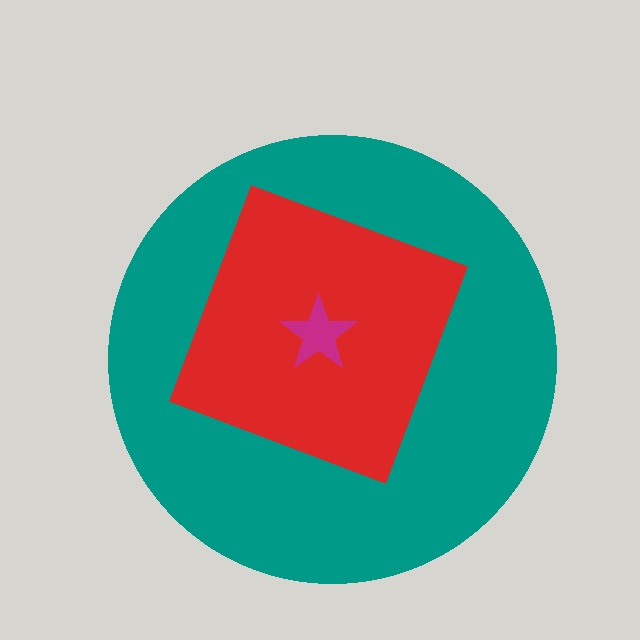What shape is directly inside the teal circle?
The red diamond.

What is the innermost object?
The magenta star.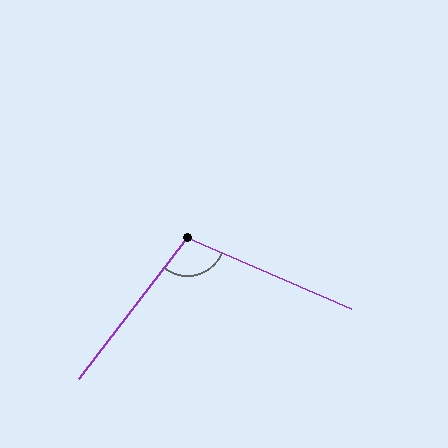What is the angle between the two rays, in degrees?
Approximately 105 degrees.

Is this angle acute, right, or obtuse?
It is obtuse.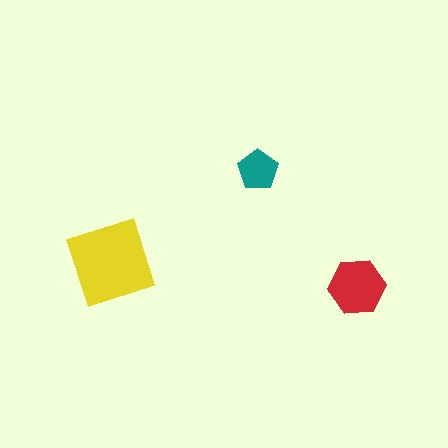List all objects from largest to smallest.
The yellow square, the red hexagon, the teal pentagon.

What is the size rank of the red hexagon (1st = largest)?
2nd.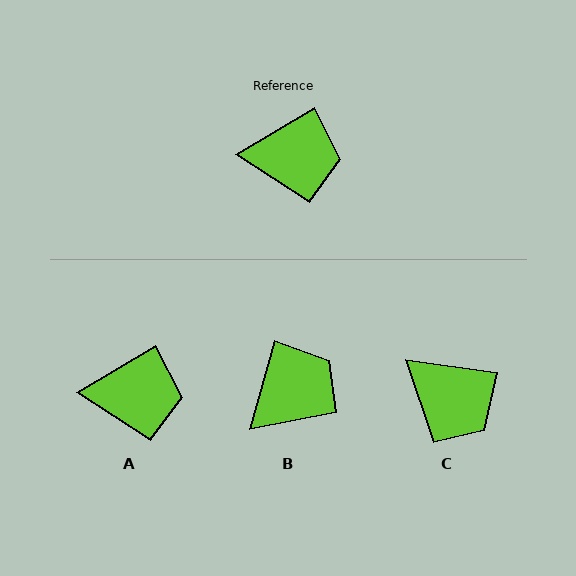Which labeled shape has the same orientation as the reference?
A.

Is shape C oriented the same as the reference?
No, it is off by about 39 degrees.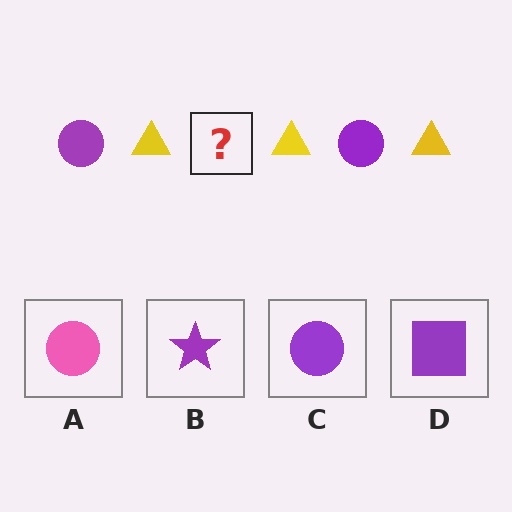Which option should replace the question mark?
Option C.